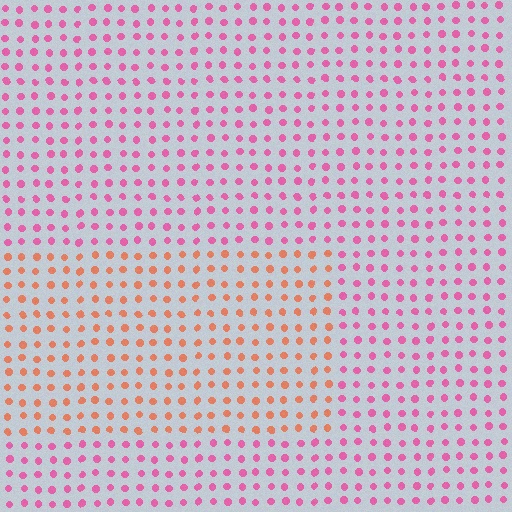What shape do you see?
I see a rectangle.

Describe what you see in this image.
The image is filled with small pink elements in a uniform arrangement. A rectangle-shaped region is visible where the elements are tinted to a slightly different hue, forming a subtle color boundary.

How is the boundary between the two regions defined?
The boundary is defined purely by a slight shift in hue (about 46 degrees). Spacing, size, and orientation are identical on both sides.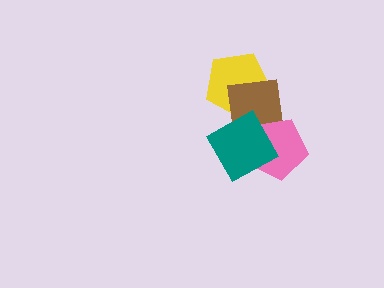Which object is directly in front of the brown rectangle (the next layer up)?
The pink pentagon is directly in front of the brown rectangle.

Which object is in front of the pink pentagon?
The teal diamond is in front of the pink pentagon.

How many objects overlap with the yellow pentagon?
2 objects overlap with the yellow pentagon.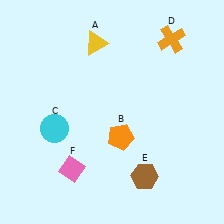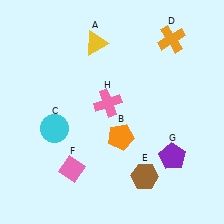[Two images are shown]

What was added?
A purple pentagon (G), a pink cross (H) were added in Image 2.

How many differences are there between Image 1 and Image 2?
There are 2 differences between the two images.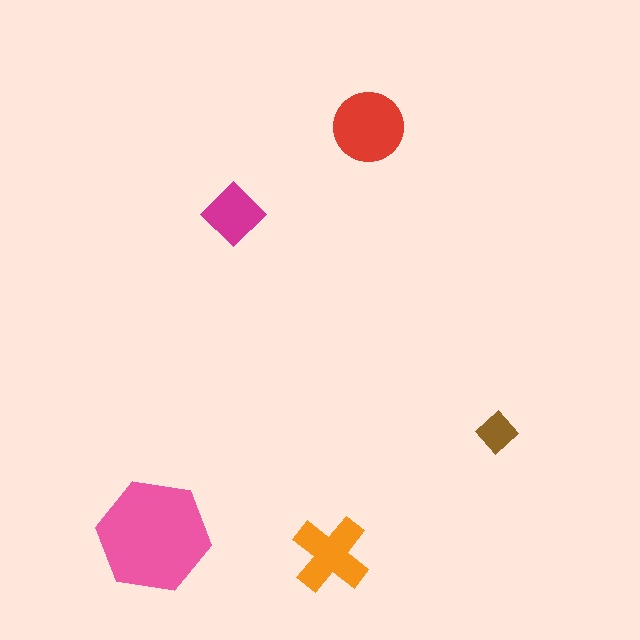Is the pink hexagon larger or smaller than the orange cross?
Larger.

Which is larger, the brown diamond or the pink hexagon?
The pink hexagon.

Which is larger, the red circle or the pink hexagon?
The pink hexagon.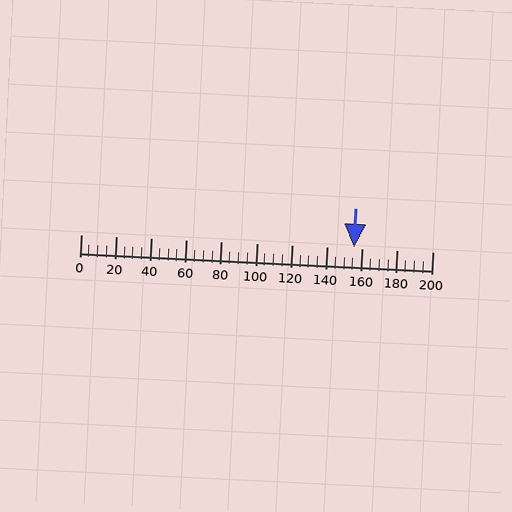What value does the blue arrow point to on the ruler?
The blue arrow points to approximately 155.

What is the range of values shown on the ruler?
The ruler shows values from 0 to 200.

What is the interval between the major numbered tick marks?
The major tick marks are spaced 20 units apart.